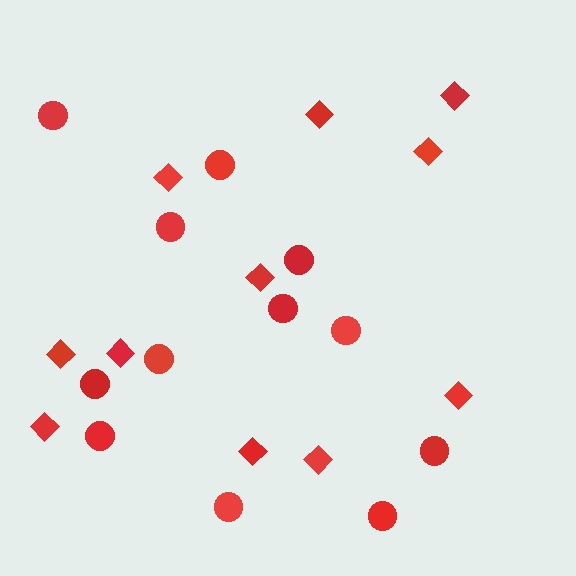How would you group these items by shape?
There are 2 groups: one group of circles (12) and one group of diamonds (11).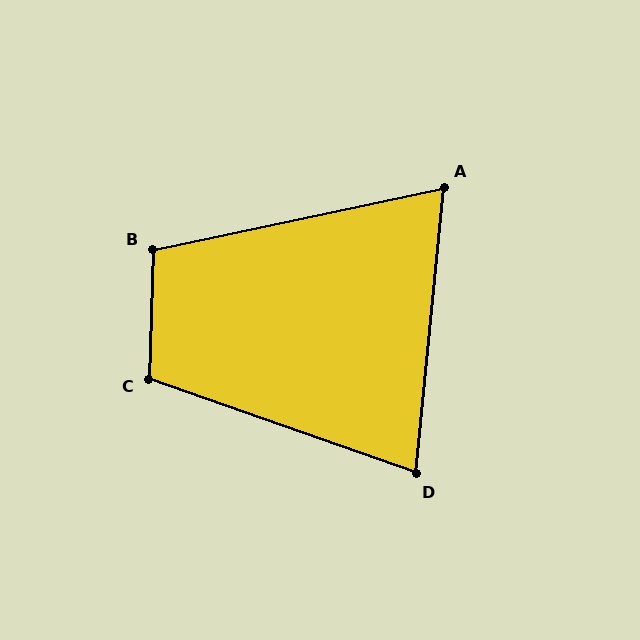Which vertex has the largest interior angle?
C, at approximately 107 degrees.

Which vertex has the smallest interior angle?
A, at approximately 73 degrees.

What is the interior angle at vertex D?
Approximately 76 degrees (acute).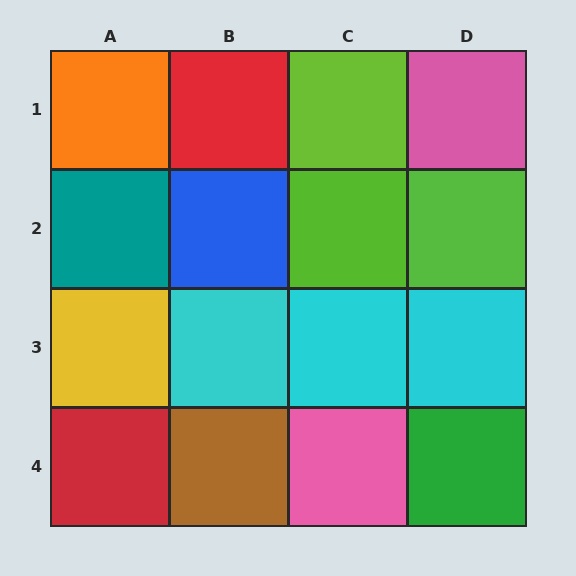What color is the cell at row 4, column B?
Brown.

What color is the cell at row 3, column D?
Cyan.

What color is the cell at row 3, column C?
Cyan.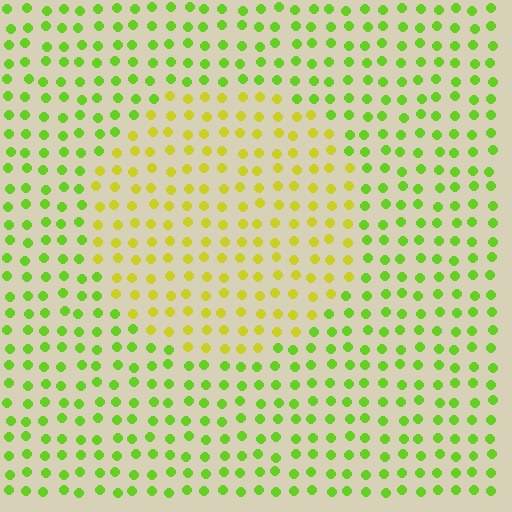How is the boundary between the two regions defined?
The boundary is defined purely by a slight shift in hue (about 36 degrees). Spacing, size, and orientation are identical on both sides.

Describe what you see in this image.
The image is filled with small lime elements in a uniform arrangement. A circle-shaped region is visible where the elements are tinted to a slightly different hue, forming a subtle color boundary.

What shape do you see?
I see a circle.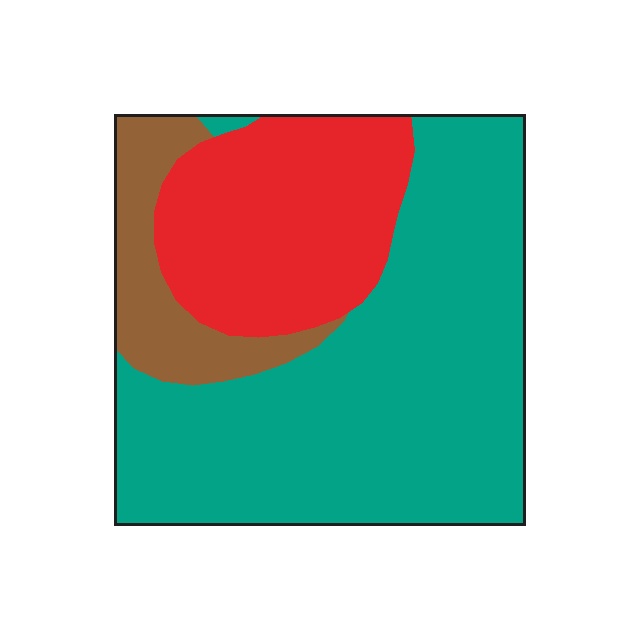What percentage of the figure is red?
Red takes up about one quarter (1/4) of the figure.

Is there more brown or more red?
Red.